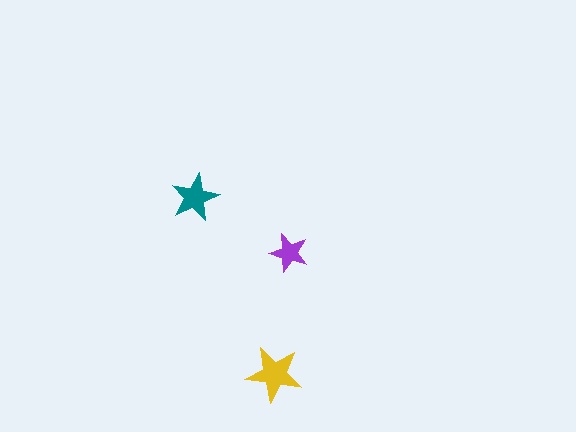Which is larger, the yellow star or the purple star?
The yellow one.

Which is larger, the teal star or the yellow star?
The yellow one.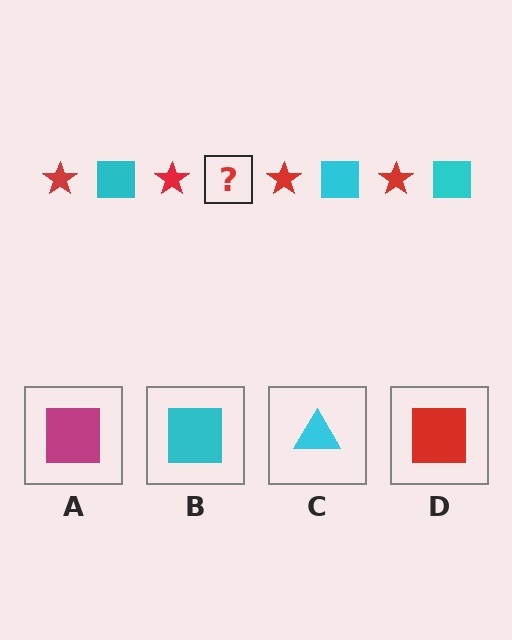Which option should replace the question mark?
Option B.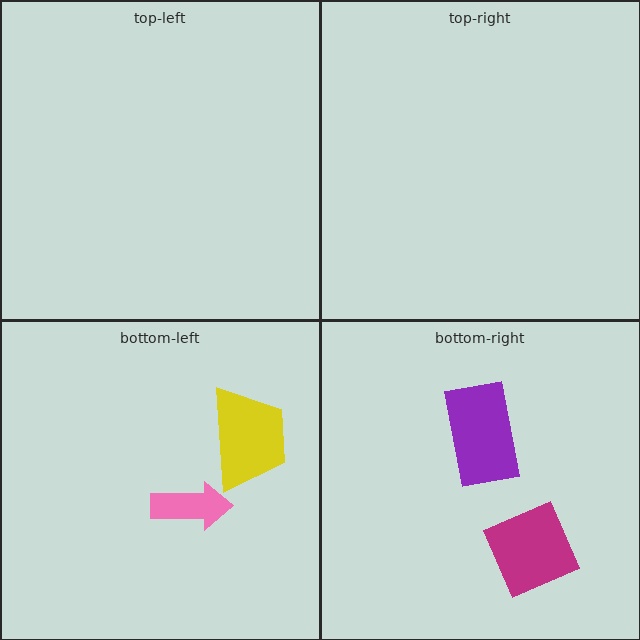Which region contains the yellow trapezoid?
The bottom-left region.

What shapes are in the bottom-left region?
The pink arrow, the yellow trapezoid.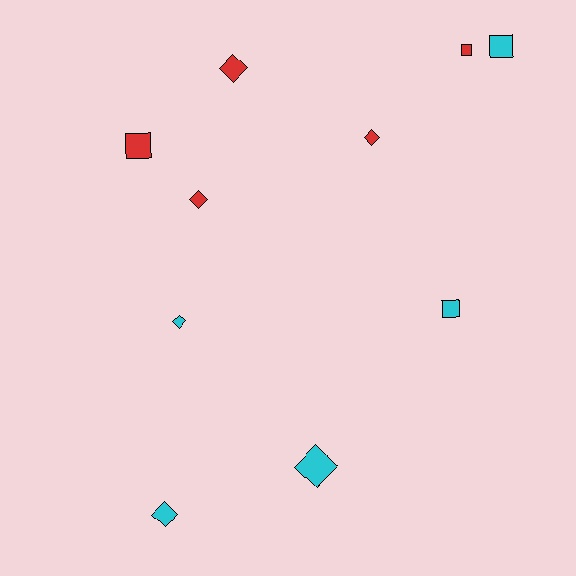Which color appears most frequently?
Red, with 5 objects.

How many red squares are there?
There are 2 red squares.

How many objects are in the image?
There are 10 objects.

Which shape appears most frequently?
Diamond, with 6 objects.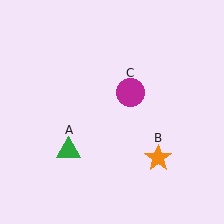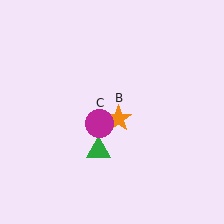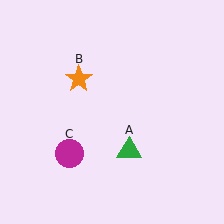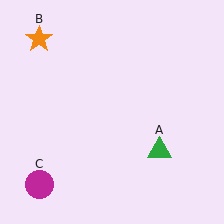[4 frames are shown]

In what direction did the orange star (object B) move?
The orange star (object B) moved up and to the left.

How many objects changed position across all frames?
3 objects changed position: green triangle (object A), orange star (object B), magenta circle (object C).